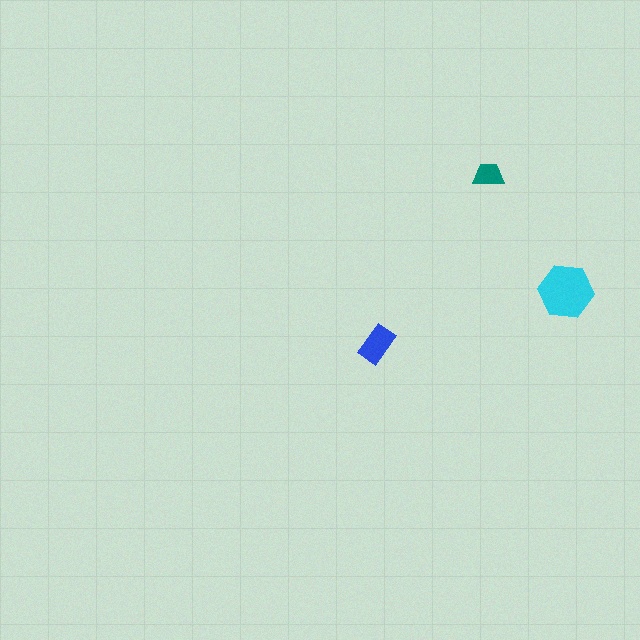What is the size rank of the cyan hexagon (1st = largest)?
1st.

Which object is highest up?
The teal trapezoid is topmost.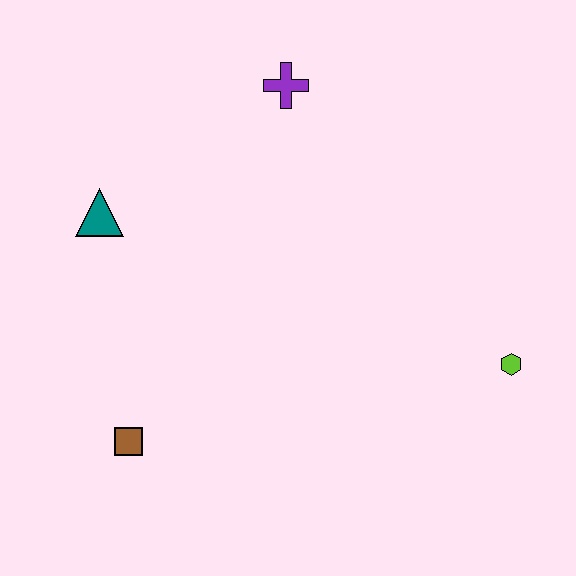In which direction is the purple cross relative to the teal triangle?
The purple cross is to the right of the teal triangle.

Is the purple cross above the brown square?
Yes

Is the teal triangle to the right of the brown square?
No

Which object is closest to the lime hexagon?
The purple cross is closest to the lime hexagon.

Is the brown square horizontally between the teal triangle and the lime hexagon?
Yes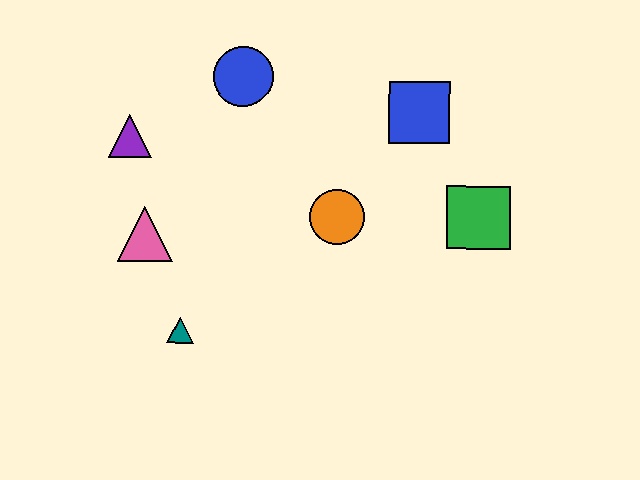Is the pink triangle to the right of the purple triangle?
Yes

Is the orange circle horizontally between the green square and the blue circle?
Yes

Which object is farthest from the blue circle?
The green square is farthest from the blue circle.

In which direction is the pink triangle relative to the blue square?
The pink triangle is to the left of the blue square.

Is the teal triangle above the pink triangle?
No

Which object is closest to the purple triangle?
The pink triangle is closest to the purple triangle.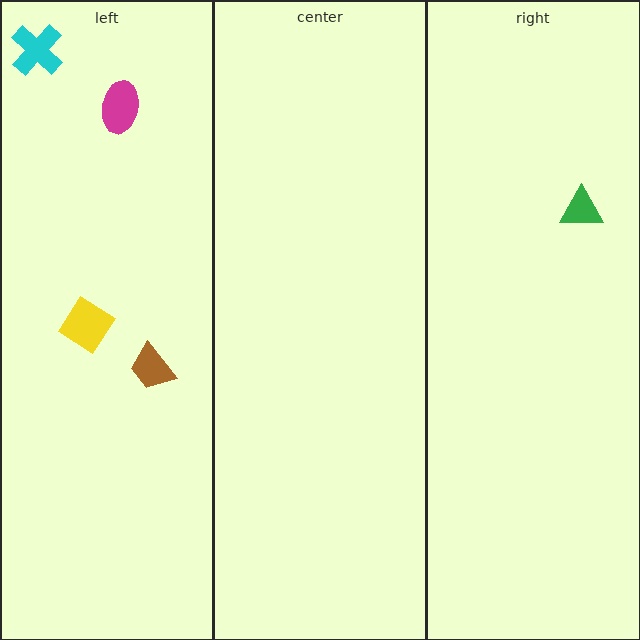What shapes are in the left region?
The magenta ellipse, the yellow diamond, the brown trapezoid, the cyan cross.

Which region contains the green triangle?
The right region.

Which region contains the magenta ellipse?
The left region.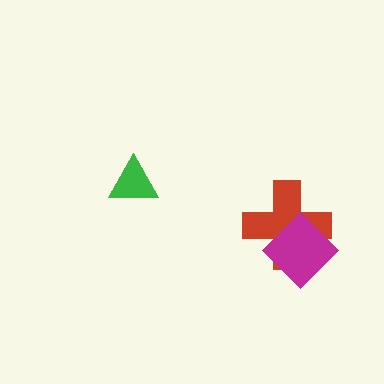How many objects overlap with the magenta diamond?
1 object overlaps with the magenta diamond.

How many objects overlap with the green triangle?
0 objects overlap with the green triangle.